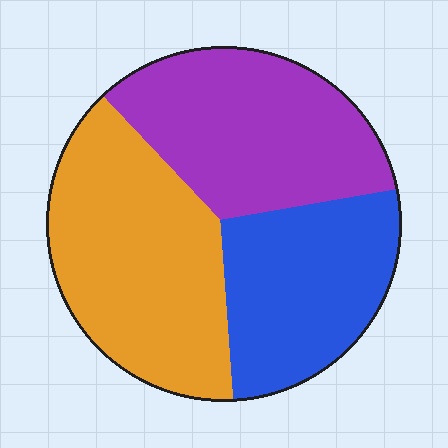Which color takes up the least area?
Blue, at roughly 30%.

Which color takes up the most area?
Orange, at roughly 40%.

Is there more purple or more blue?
Purple.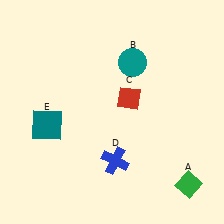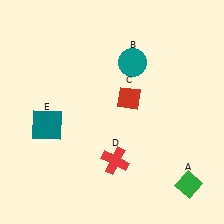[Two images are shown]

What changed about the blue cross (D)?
In Image 1, D is blue. In Image 2, it changed to red.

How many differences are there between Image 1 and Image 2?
There is 1 difference between the two images.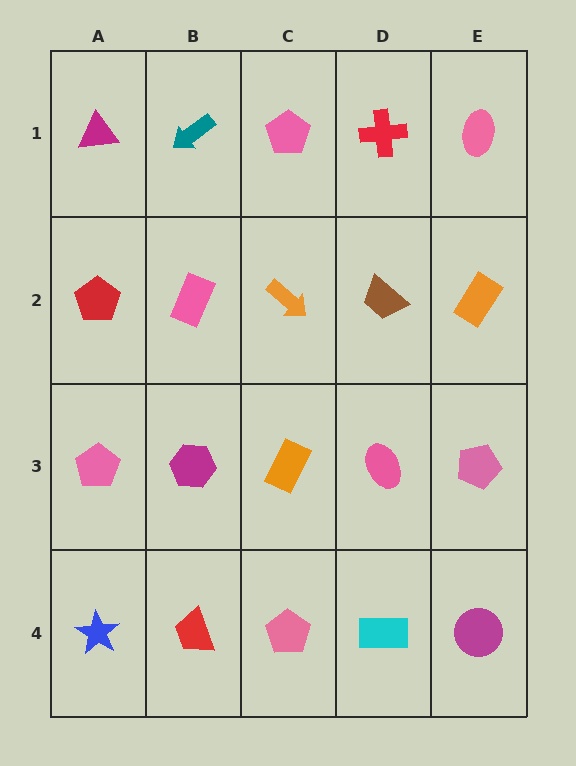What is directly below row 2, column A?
A pink pentagon.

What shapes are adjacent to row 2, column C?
A pink pentagon (row 1, column C), an orange rectangle (row 3, column C), a pink rectangle (row 2, column B), a brown trapezoid (row 2, column D).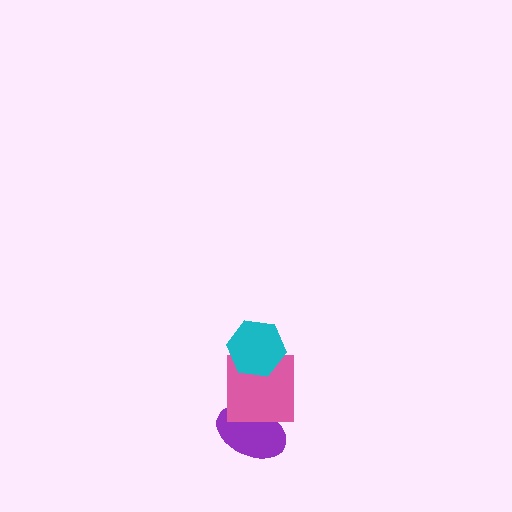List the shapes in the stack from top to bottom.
From top to bottom: the cyan hexagon, the pink square, the purple ellipse.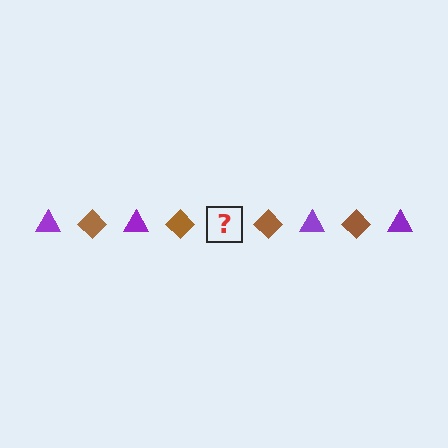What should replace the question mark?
The question mark should be replaced with a purple triangle.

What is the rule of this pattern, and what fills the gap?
The rule is that the pattern alternates between purple triangle and brown diamond. The gap should be filled with a purple triangle.